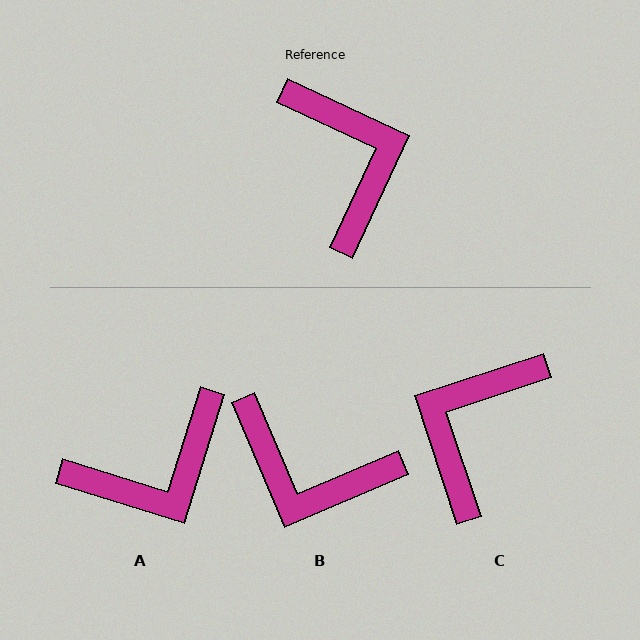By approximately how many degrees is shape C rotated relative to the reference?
Approximately 133 degrees counter-clockwise.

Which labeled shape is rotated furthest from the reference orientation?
C, about 133 degrees away.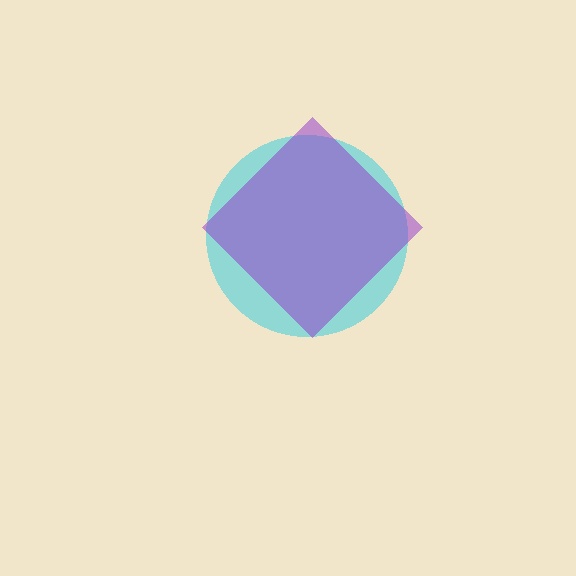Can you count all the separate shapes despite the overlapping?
Yes, there are 2 separate shapes.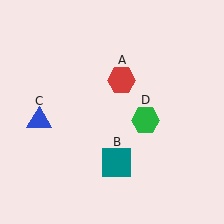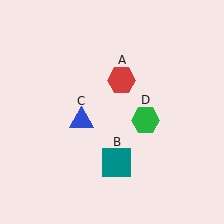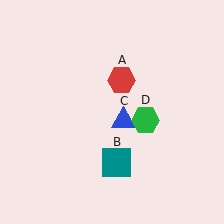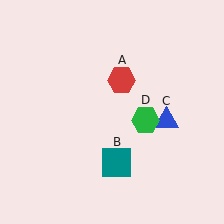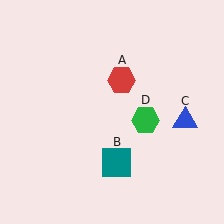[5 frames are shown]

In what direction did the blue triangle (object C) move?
The blue triangle (object C) moved right.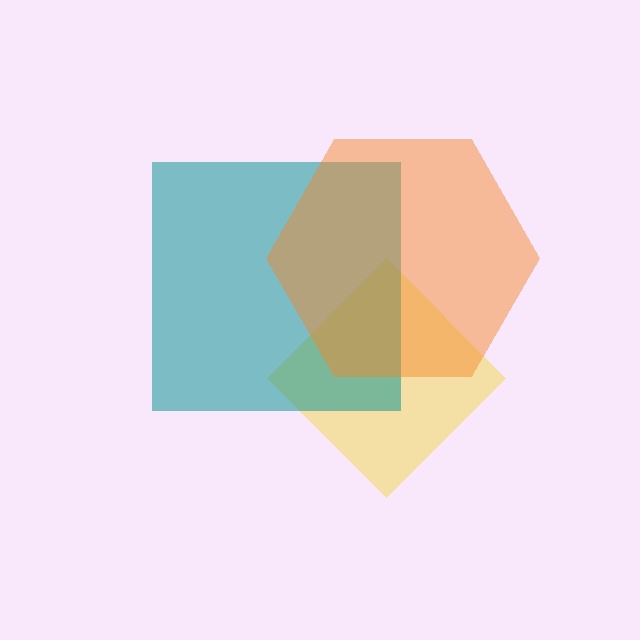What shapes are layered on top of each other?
The layered shapes are: a yellow diamond, a teal square, an orange hexagon.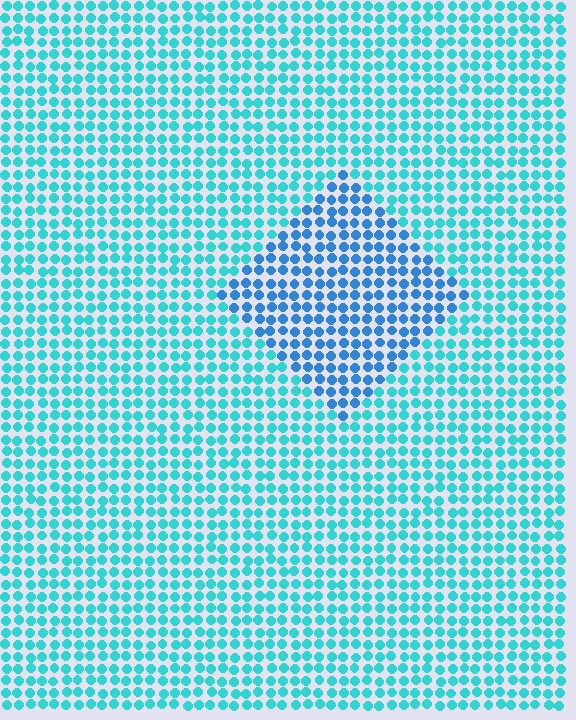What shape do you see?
I see a diamond.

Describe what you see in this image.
The image is filled with small cyan elements in a uniform arrangement. A diamond-shaped region is visible where the elements are tinted to a slightly different hue, forming a subtle color boundary.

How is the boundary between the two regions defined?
The boundary is defined purely by a slight shift in hue (about 30 degrees). Spacing, size, and orientation are identical on both sides.